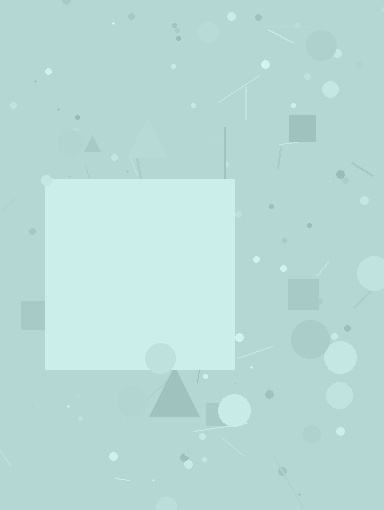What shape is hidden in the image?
A square is hidden in the image.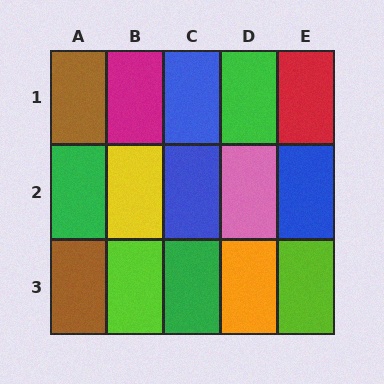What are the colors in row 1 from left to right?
Brown, magenta, blue, green, red.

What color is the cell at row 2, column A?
Green.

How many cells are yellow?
1 cell is yellow.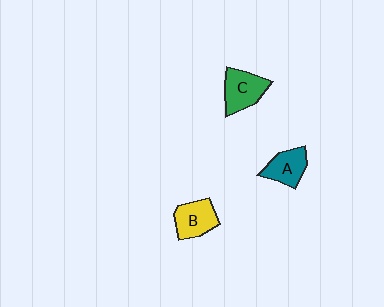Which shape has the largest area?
Shape C (green).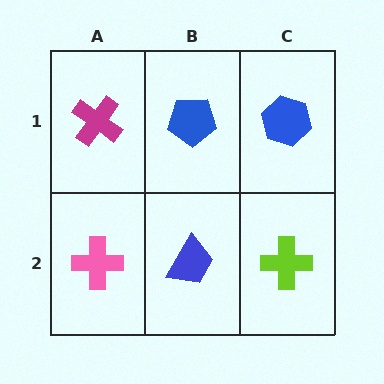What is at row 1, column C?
A blue hexagon.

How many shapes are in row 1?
3 shapes.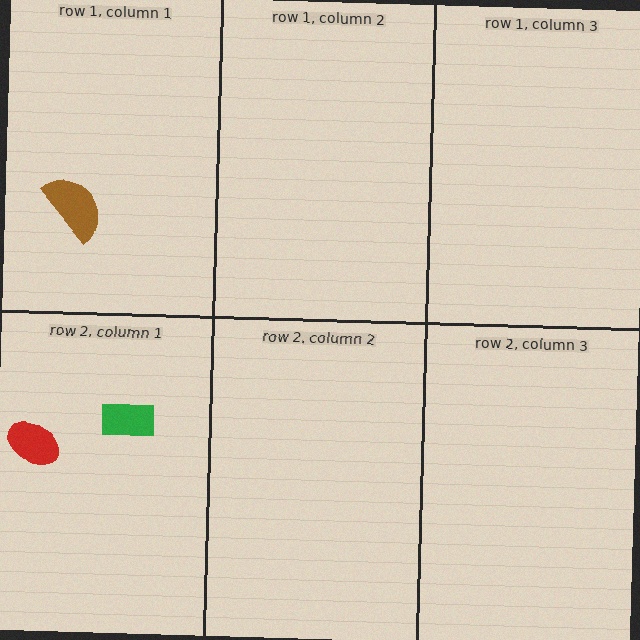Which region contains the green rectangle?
The row 2, column 1 region.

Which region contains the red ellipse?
The row 2, column 1 region.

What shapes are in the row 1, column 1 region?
The brown semicircle.